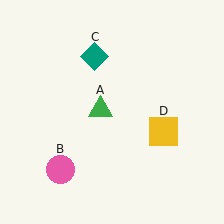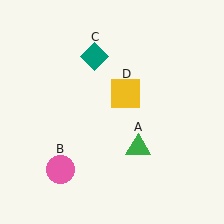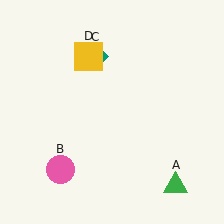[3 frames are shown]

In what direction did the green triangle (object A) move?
The green triangle (object A) moved down and to the right.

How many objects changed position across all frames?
2 objects changed position: green triangle (object A), yellow square (object D).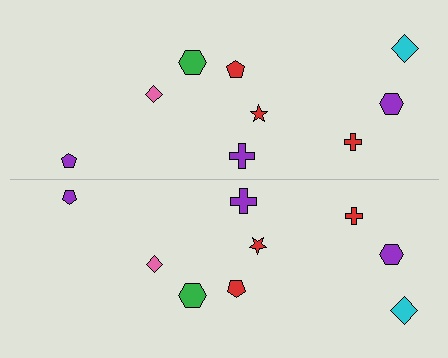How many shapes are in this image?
There are 18 shapes in this image.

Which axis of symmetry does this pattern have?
The pattern has a horizontal axis of symmetry running through the center of the image.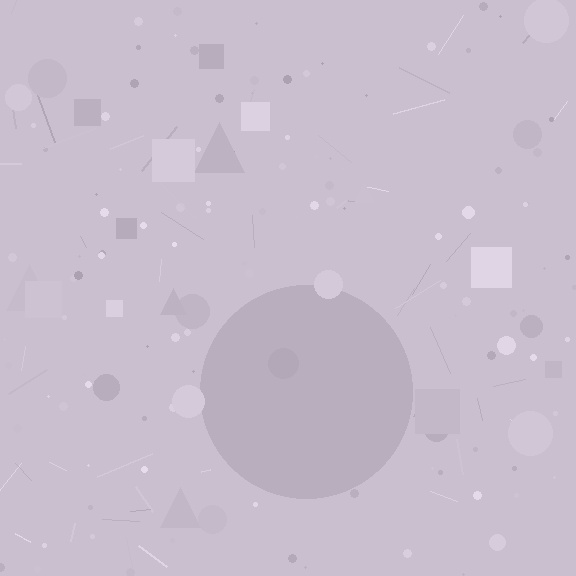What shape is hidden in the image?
A circle is hidden in the image.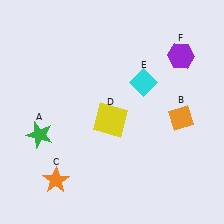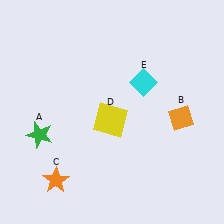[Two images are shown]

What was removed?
The purple hexagon (F) was removed in Image 2.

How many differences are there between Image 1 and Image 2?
There is 1 difference between the two images.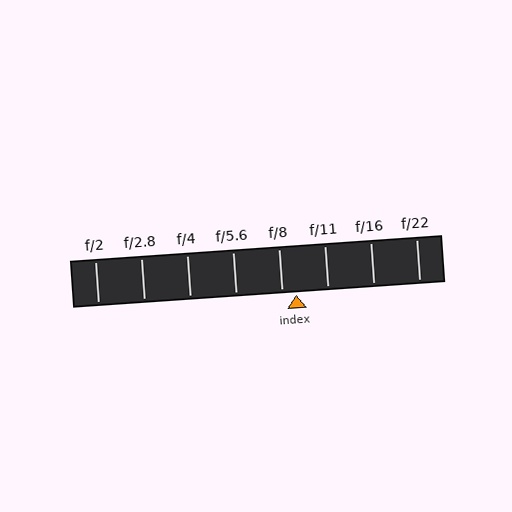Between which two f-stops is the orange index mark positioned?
The index mark is between f/8 and f/11.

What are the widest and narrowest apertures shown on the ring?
The widest aperture shown is f/2 and the narrowest is f/22.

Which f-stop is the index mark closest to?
The index mark is closest to f/8.